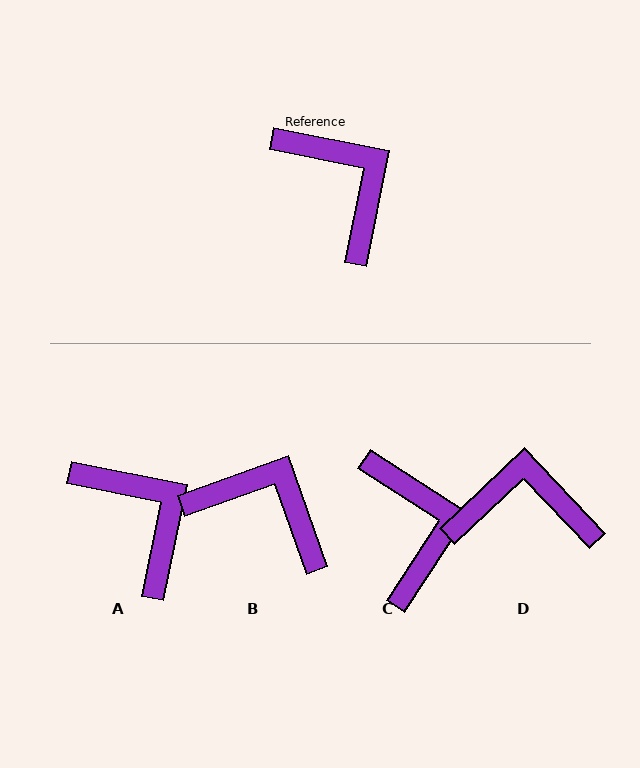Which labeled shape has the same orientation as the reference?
A.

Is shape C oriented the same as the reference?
No, it is off by about 22 degrees.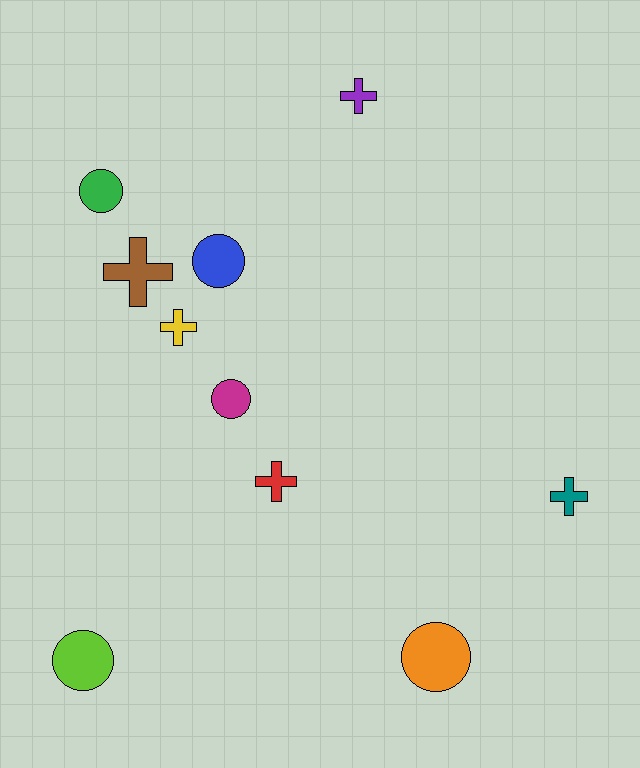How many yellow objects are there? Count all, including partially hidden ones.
There is 1 yellow object.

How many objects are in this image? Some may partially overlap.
There are 10 objects.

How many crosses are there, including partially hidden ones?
There are 5 crosses.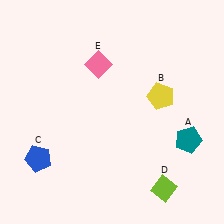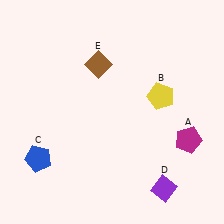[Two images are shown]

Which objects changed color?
A changed from teal to magenta. D changed from lime to purple. E changed from pink to brown.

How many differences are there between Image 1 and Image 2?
There are 3 differences between the two images.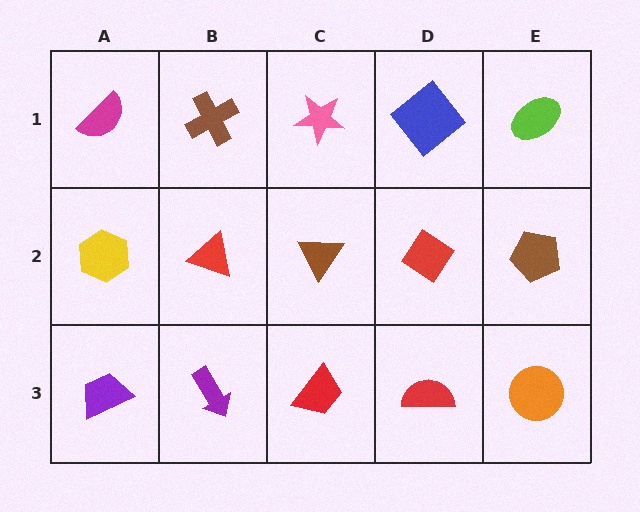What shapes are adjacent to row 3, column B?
A red triangle (row 2, column B), a purple trapezoid (row 3, column A), a red trapezoid (row 3, column C).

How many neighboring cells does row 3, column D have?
3.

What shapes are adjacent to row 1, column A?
A yellow hexagon (row 2, column A), a brown cross (row 1, column B).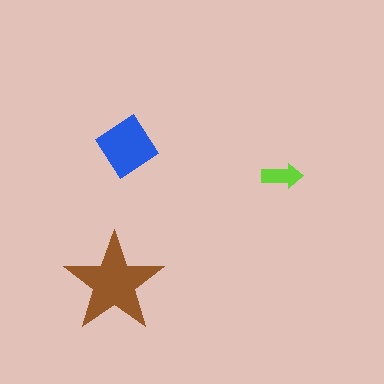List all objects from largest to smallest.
The brown star, the blue diamond, the lime arrow.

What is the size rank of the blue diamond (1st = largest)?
2nd.